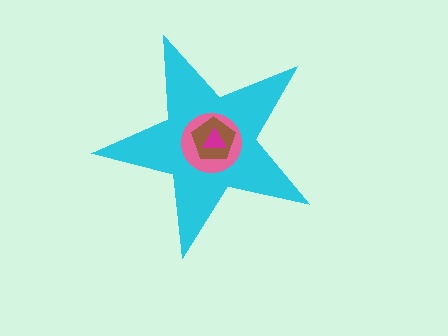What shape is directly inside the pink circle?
The brown pentagon.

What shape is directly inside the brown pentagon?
The magenta triangle.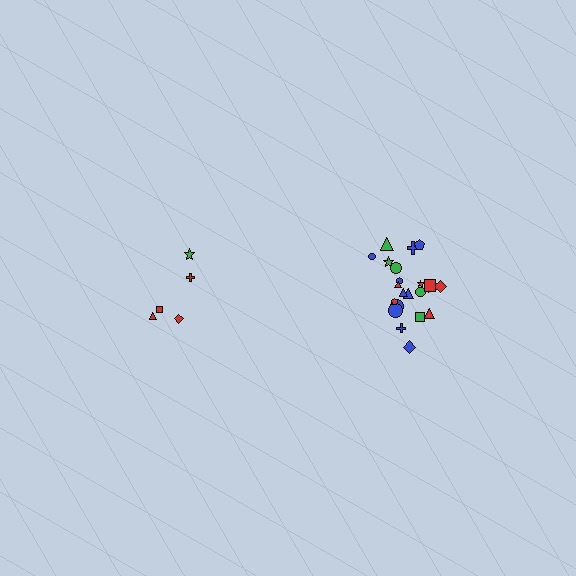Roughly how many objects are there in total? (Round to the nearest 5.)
Roughly 25 objects in total.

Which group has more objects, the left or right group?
The right group.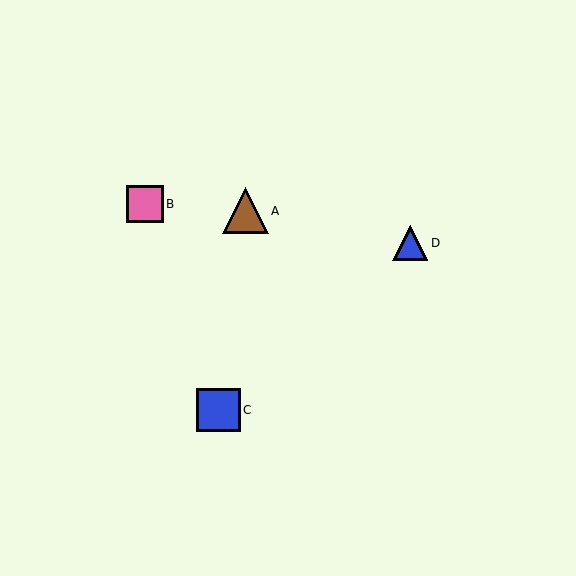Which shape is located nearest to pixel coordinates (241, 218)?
The brown triangle (labeled A) at (245, 211) is nearest to that location.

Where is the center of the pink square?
The center of the pink square is at (145, 204).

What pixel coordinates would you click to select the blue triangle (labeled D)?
Click at (410, 243) to select the blue triangle D.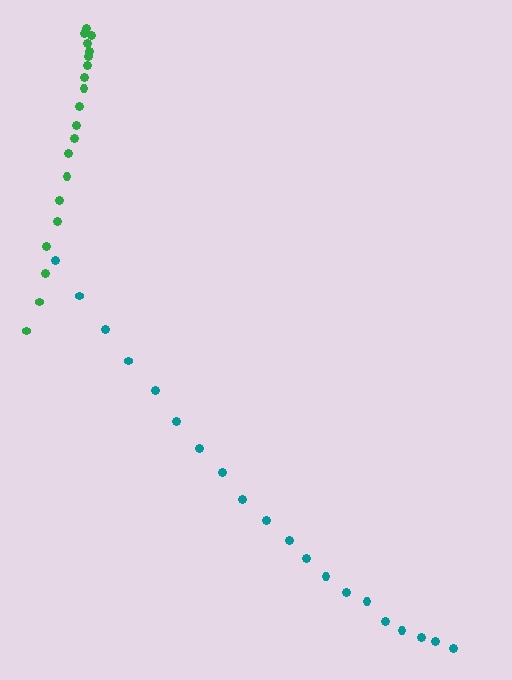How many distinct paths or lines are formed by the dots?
There are 2 distinct paths.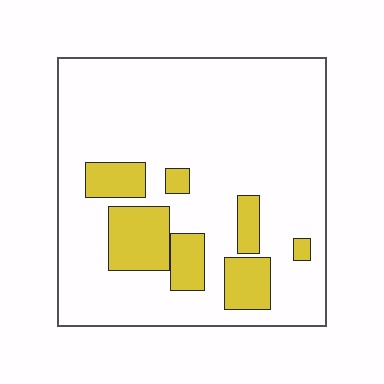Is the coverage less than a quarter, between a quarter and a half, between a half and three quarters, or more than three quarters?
Less than a quarter.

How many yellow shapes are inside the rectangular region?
7.